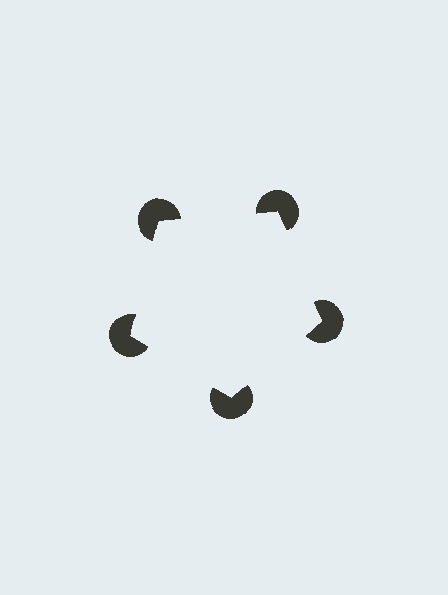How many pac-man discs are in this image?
There are 5 — one at each vertex of the illusory pentagon.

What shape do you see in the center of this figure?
An illusory pentagon — its edges are inferred from the aligned wedge cuts in the pac-man discs, not physically drawn.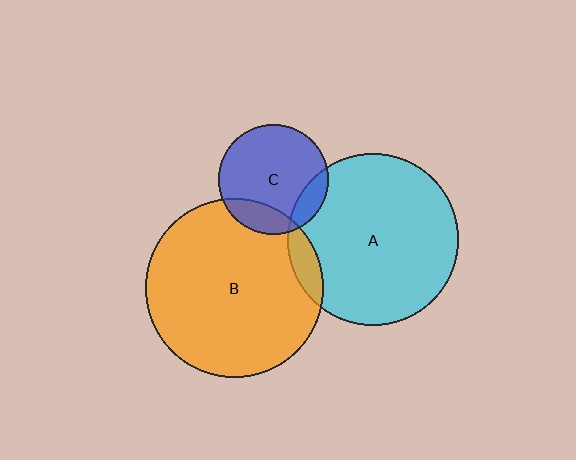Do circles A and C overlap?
Yes.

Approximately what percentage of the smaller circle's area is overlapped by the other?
Approximately 15%.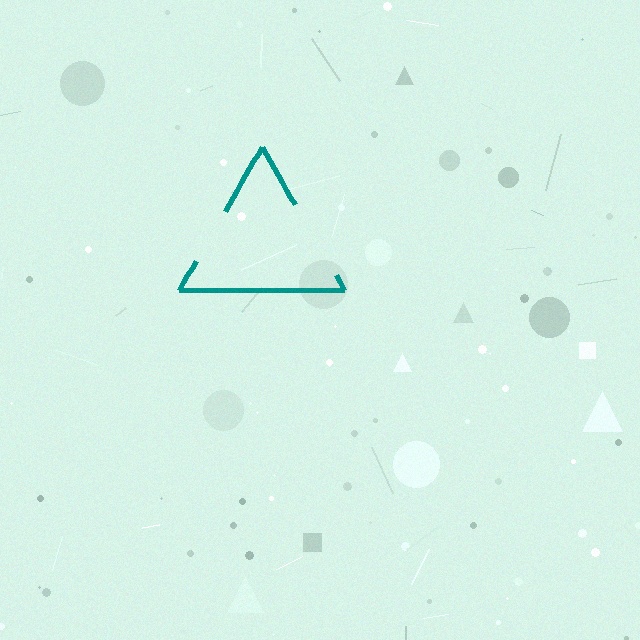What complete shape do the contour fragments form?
The contour fragments form a triangle.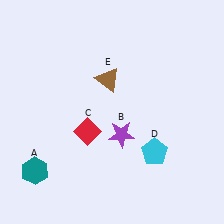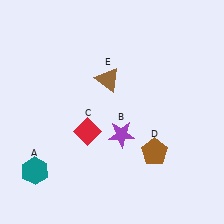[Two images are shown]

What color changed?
The pentagon (D) changed from cyan in Image 1 to brown in Image 2.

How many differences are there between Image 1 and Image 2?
There is 1 difference between the two images.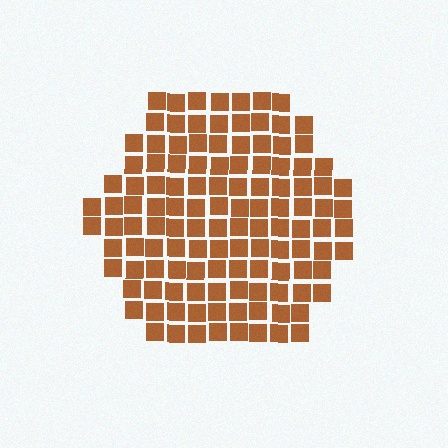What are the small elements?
The small elements are squares.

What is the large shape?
The large shape is a hexagon.